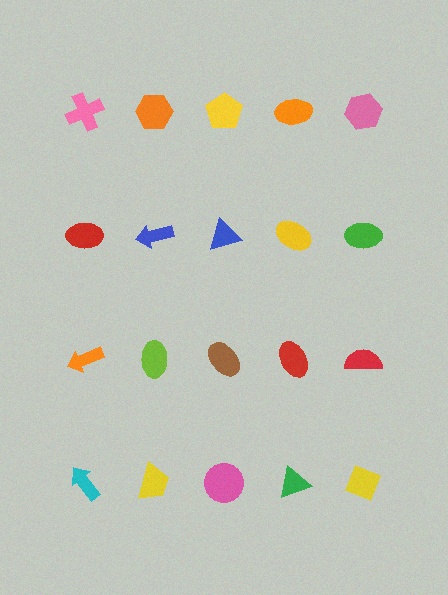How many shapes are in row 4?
5 shapes.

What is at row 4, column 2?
A yellow trapezoid.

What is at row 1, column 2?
An orange hexagon.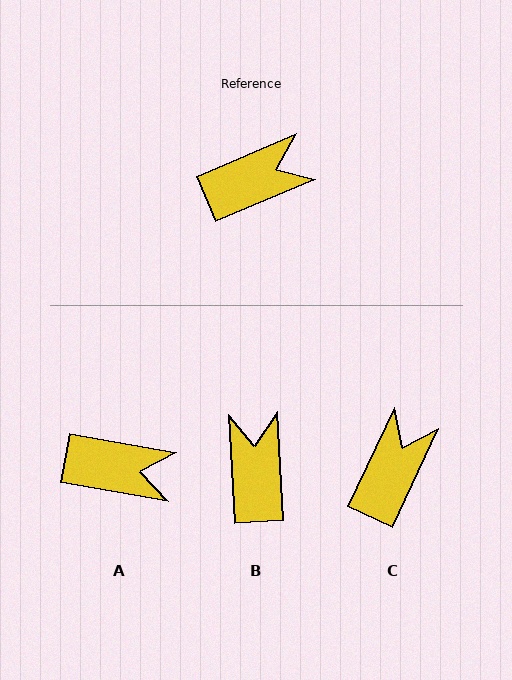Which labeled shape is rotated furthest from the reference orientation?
B, about 70 degrees away.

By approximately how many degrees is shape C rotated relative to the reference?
Approximately 42 degrees counter-clockwise.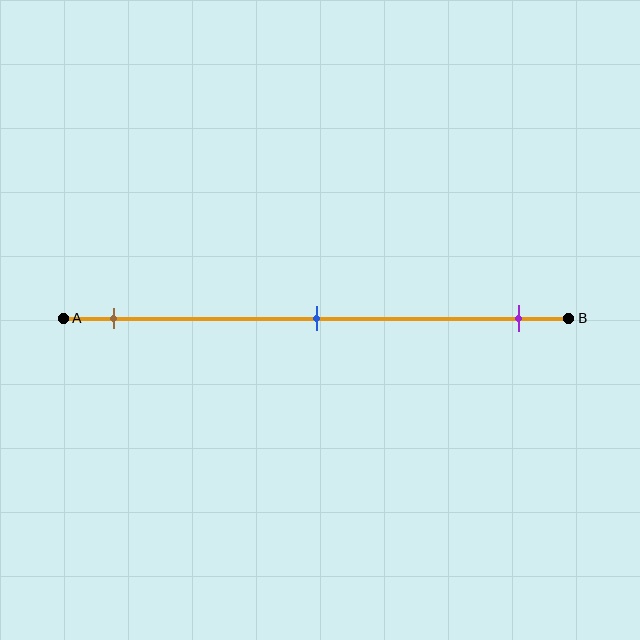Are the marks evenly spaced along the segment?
Yes, the marks are approximately evenly spaced.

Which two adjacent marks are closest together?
The brown and blue marks are the closest adjacent pair.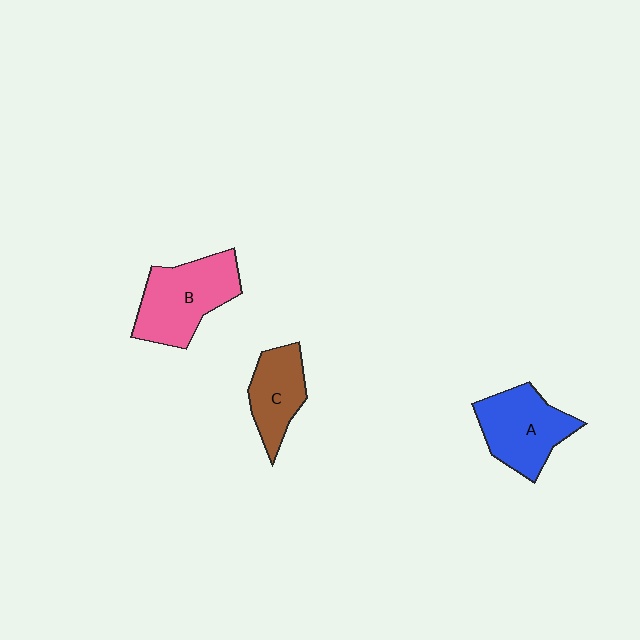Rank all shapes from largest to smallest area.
From largest to smallest: B (pink), A (blue), C (brown).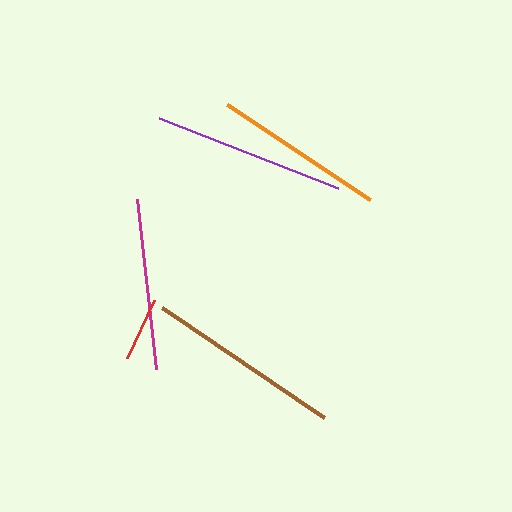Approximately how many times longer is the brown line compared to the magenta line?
The brown line is approximately 1.1 times the length of the magenta line.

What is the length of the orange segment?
The orange segment is approximately 171 pixels long.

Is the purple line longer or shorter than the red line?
The purple line is longer than the red line.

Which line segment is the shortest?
The red line is the shortest at approximately 63 pixels.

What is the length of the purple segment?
The purple segment is approximately 192 pixels long.